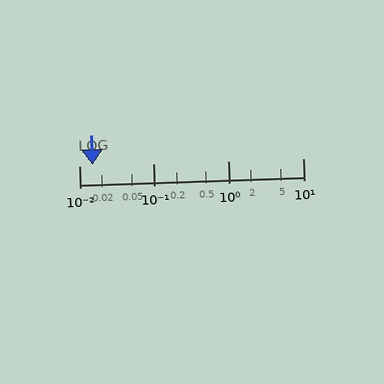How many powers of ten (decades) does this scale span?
The scale spans 3 decades, from 0.01 to 10.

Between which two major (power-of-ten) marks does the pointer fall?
The pointer is between 0.01 and 0.1.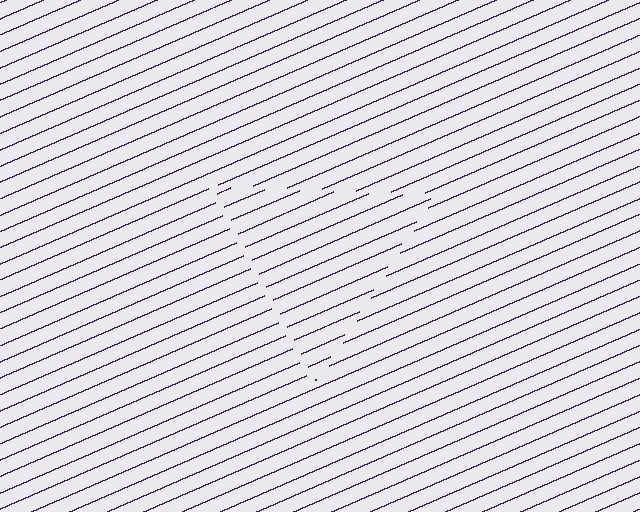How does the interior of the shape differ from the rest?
The interior of the shape contains the same grating, shifted by half a period — the contour is defined by the phase discontinuity where line-ends from the inner and outer gratings abut.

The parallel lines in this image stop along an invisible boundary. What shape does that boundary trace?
An illusory triangle. The interior of the shape contains the same grating, shifted by half a period — the contour is defined by the phase discontinuity where line-ends from the inner and outer gratings abut.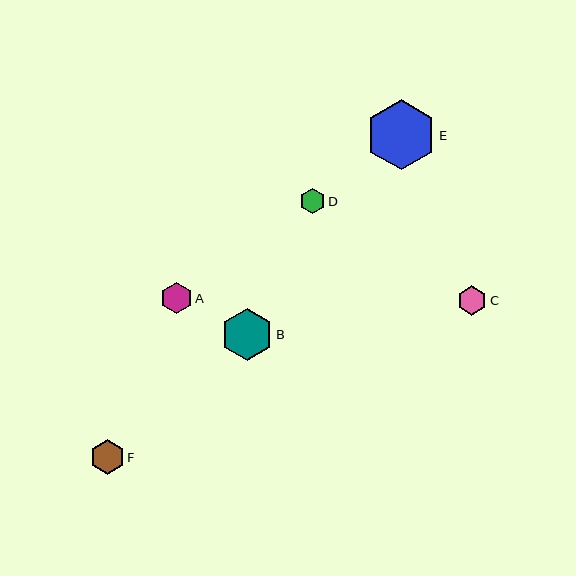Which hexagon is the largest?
Hexagon E is the largest with a size of approximately 70 pixels.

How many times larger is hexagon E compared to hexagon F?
Hexagon E is approximately 2.0 times the size of hexagon F.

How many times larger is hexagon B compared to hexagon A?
Hexagon B is approximately 1.6 times the size of hexagon A.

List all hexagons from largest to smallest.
From largest to smallest: E, B, F, A, C, D.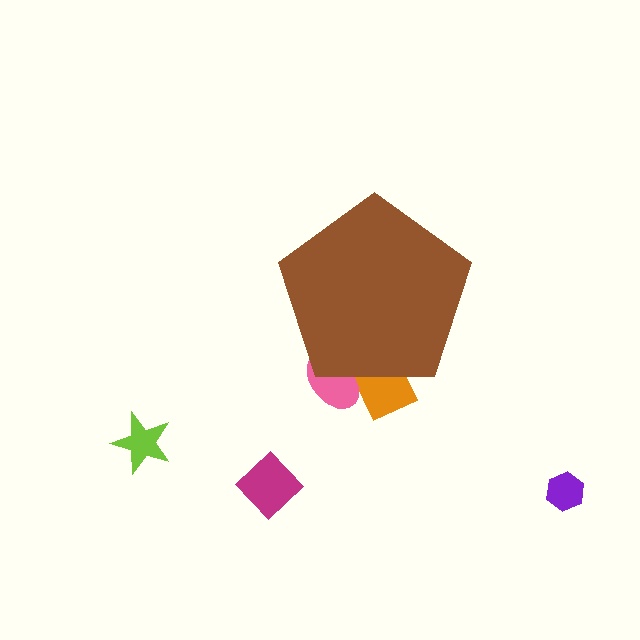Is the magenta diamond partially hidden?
No, the magenta diamond is fully visible.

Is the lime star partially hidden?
No, the lime star is fully visible.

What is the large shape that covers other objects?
A brown pentagon.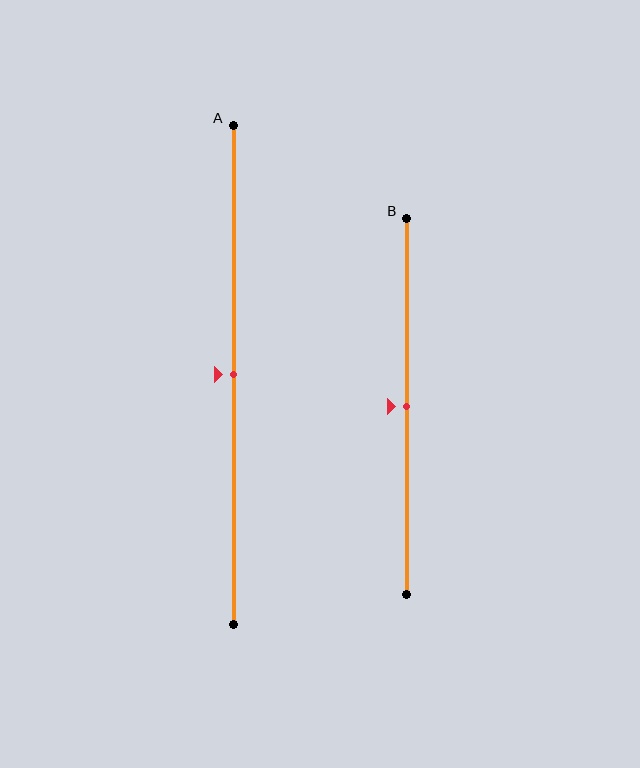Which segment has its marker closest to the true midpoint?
Segment A has its marker closest to the true midpoint.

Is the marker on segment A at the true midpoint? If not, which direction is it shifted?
Yes, the marker on segment A is at the true midpoint.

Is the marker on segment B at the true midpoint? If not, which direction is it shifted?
Yes, the marker on segment B is at the true midpoint.